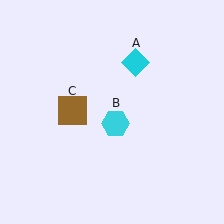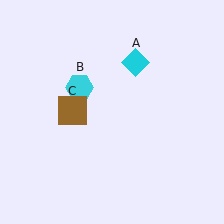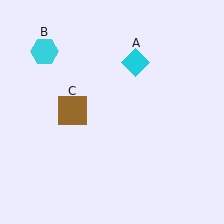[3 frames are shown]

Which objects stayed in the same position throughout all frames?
Cyan diamond (object A) and brown square (object C) remained stationary.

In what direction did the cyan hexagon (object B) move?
The cyan hexagon (object B) moved up and to the left.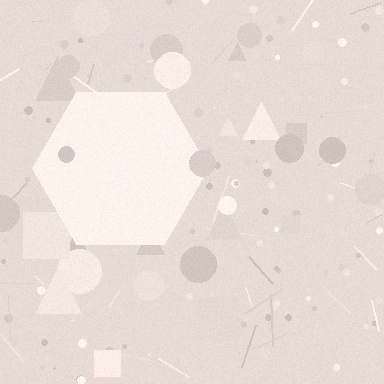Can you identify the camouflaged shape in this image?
The camouflaged shape is a hexagon.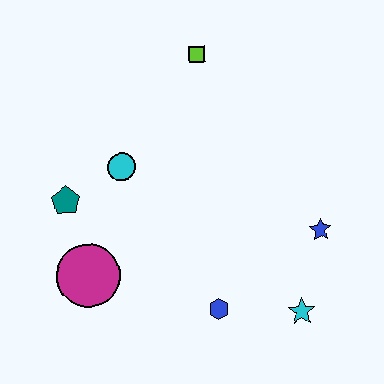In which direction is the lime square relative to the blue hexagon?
The lime square is above the blue hexagon.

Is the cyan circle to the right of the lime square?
No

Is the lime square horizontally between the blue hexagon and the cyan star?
No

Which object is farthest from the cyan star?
The lime square is farthest from the cyan star.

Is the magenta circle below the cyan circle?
Yes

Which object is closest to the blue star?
The cyan star is closest to the blue star.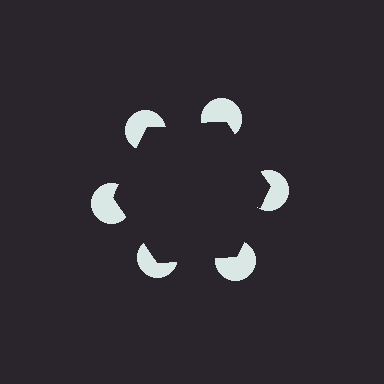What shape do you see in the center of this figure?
An illusory hexagon — its edges are inferred from the aligned wedge cuts in the pac-man discs, not physically drawn.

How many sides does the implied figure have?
6 sides.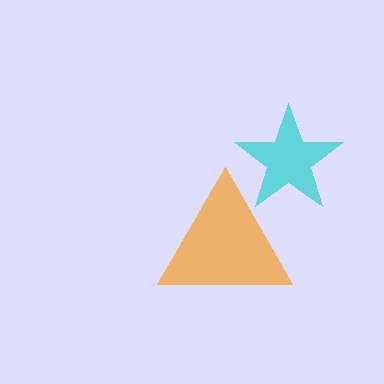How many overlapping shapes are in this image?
There are 2 overlapping shapes in the image.